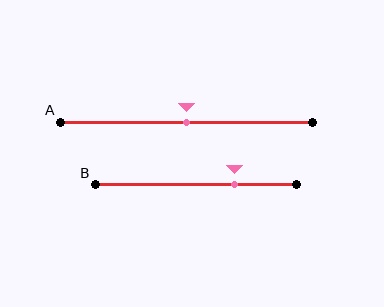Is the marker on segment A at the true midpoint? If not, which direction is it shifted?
Yes, the marker on segment A is at the true midpoint.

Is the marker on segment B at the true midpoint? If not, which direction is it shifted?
No, the marker on segment B is shifted to the right by about 19% of the segment length.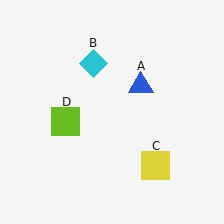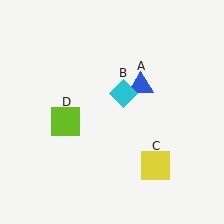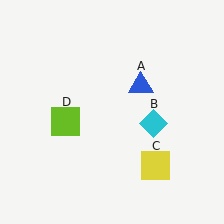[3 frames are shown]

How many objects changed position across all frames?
1 object changed position: cyan diamond (object B).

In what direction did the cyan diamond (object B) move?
The cyan diamond (object B) moved down and to the right.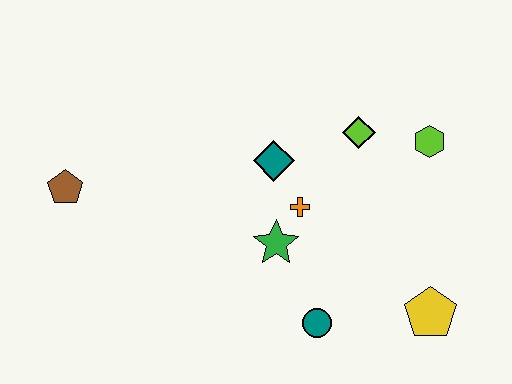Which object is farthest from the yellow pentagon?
The brown pentagon is farthest from the yellow pentagon.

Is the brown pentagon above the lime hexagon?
No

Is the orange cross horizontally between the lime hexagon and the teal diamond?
Yes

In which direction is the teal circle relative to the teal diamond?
The teal circle is below the teal diamond.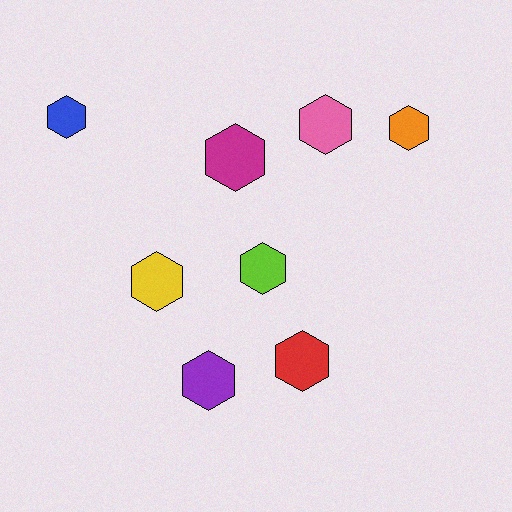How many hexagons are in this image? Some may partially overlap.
There are 8 hexagons.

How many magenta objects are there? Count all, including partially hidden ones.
There is 1 magenta object.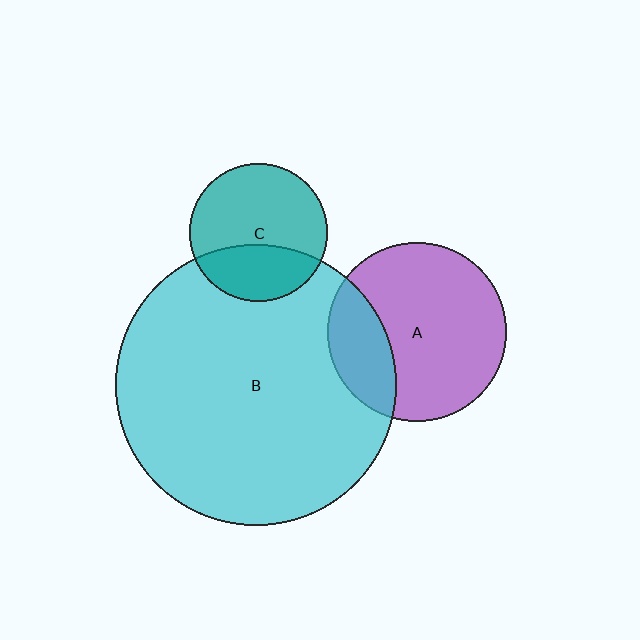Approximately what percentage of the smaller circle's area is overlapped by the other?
Approximately 25%.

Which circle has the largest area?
Circle B (cyan).